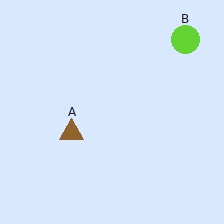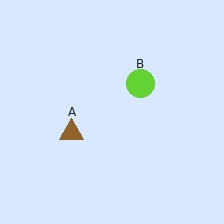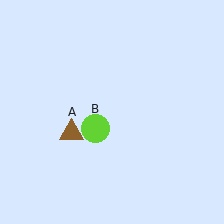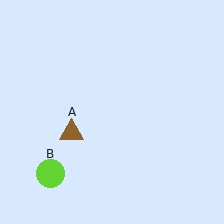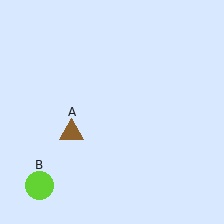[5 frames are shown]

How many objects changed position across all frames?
1 object changed position: lime circle (object B).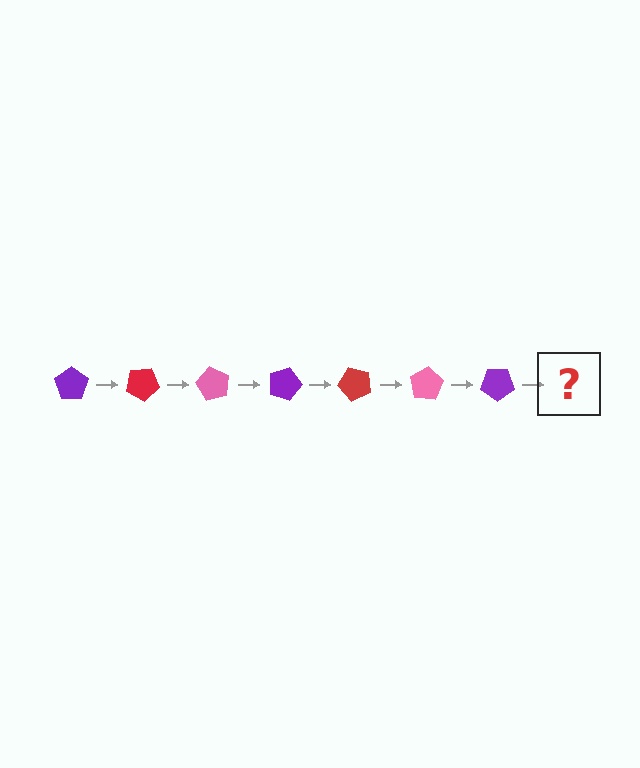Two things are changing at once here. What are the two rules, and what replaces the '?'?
The two rules are that it rotates 30 degrees each step and the color cycles through purple, red, and pink. The '?' should be a red pentagon, rotated 210 degrees from the start.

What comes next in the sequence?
The next element should be a red pentagon, rotated 210 degrees from the start.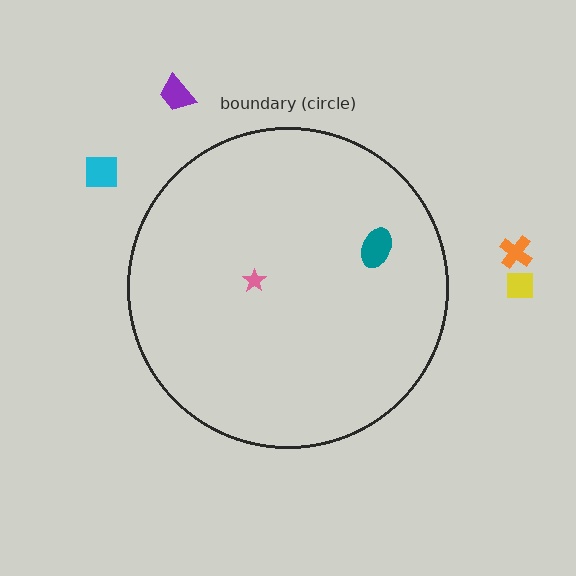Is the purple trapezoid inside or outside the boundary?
Outside.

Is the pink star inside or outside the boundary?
Inside.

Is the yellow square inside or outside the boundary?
Outside.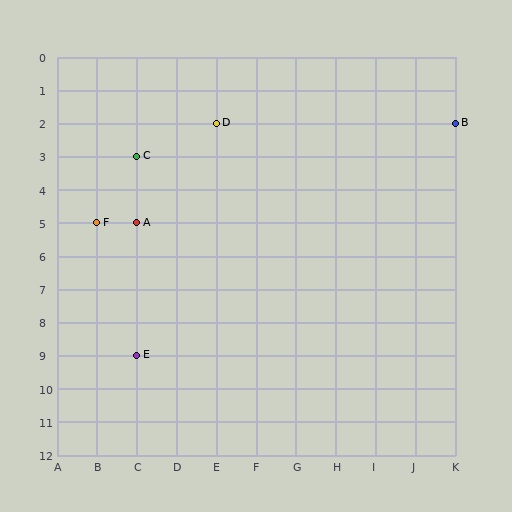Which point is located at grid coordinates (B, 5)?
Point F is at (B, 5).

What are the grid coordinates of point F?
Point F is at grid coordinates (B, 5).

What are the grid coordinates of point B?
Point B is at grid coordinates (K, 2).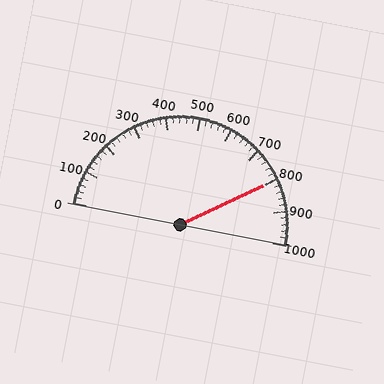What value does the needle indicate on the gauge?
The needle indicates approximately 800.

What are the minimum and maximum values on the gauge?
The gauge ranges from 0 to 1000.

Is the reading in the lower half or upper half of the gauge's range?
The reading is in the upper half of the range (0 to 1000).